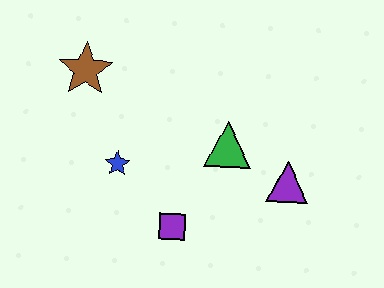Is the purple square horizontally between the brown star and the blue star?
No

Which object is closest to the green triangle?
The purple triangle is closest to the green triangle.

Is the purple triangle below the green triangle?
Yes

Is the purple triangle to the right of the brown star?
Yes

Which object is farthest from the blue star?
The purple triangle is farthest from the blue star.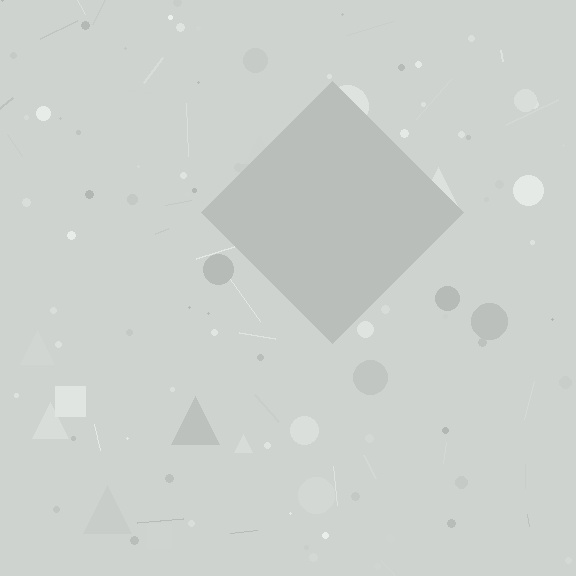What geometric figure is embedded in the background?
A diamond is embedded in the background.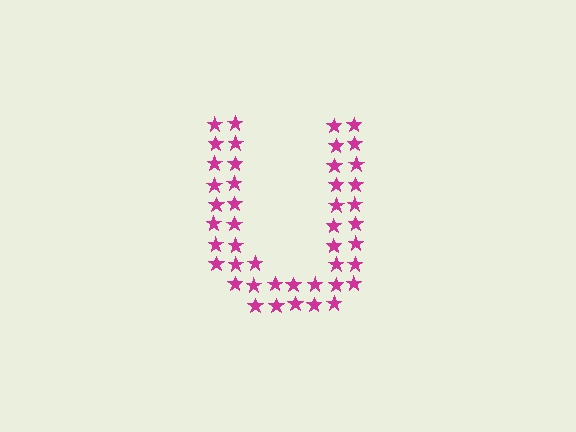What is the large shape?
The large shape is the letter U.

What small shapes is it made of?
It is made of small stars.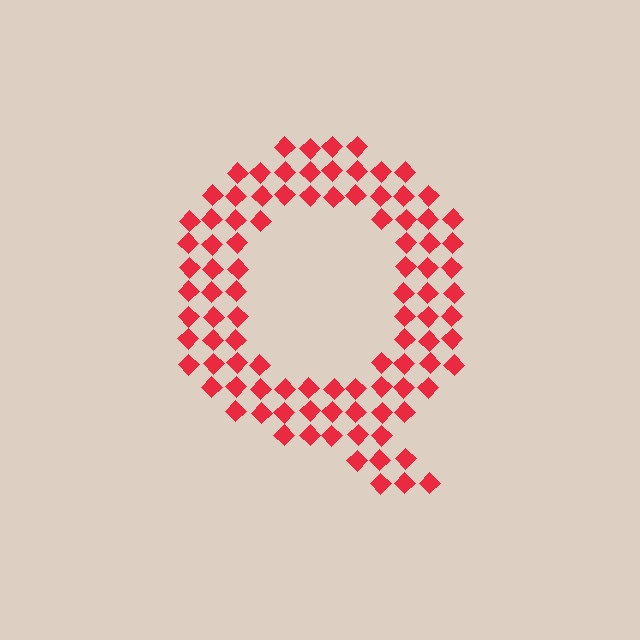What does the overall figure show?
The overall figure shows the letter Q.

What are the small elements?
The small elements are diamonds.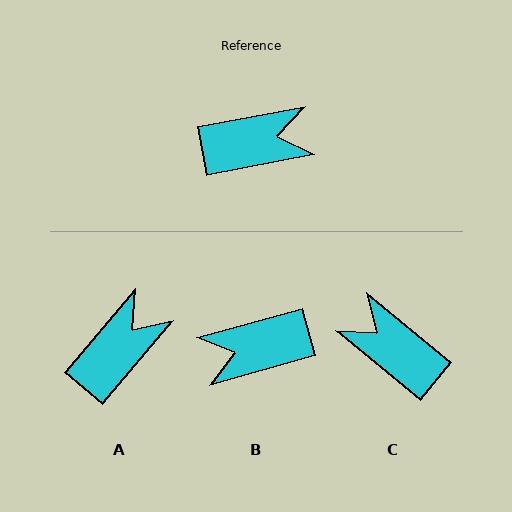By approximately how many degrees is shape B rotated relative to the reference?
Approximately 175 degrees clockwise.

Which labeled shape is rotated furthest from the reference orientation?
B, about 175 degrees away.